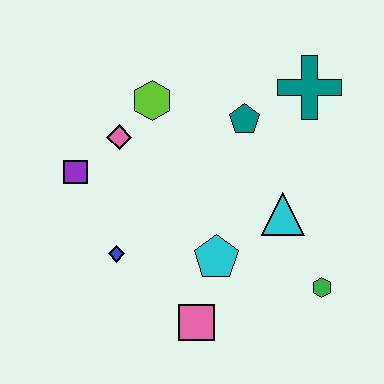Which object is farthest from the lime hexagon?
The green hexagon is farthest from the lime hexagon.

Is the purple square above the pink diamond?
No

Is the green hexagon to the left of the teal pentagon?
No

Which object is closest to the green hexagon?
The cyan triangle is closest to the green hexagon.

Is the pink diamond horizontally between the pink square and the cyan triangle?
No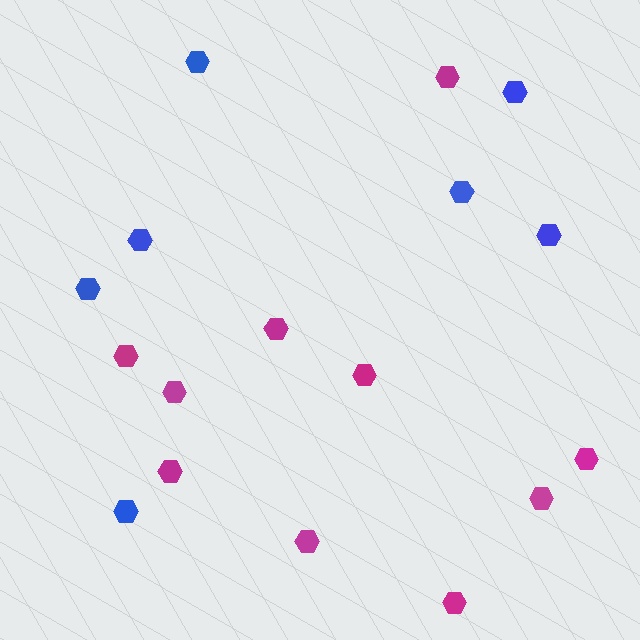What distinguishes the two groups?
There are 2 groups: one group of magenta hexagons (10) and one group of blue hexagons (7).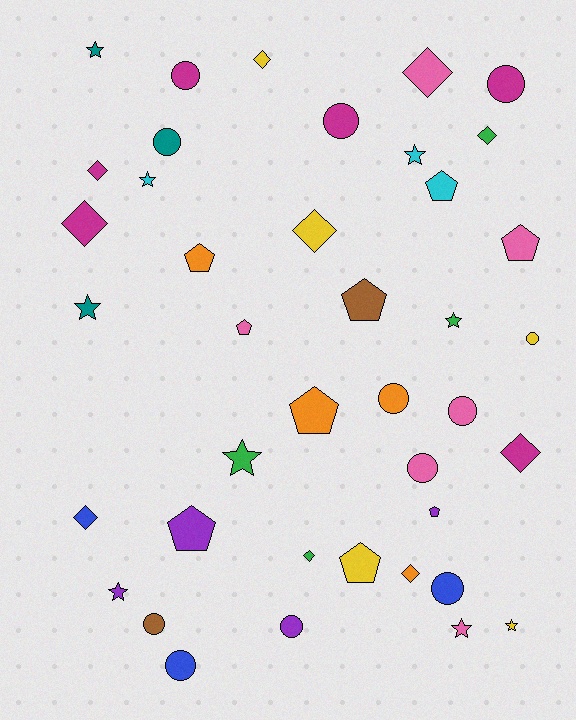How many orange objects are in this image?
There are 4 orange objects.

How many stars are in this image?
There are 9 stars.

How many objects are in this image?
There are 40 objects.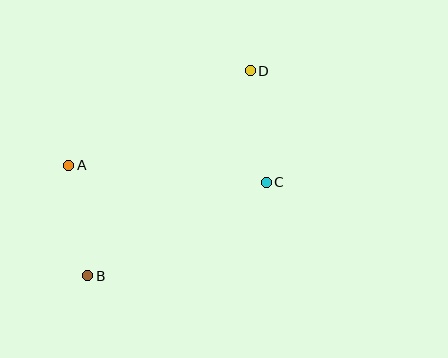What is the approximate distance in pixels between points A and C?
The distance between A and C is approximately 198 pixels.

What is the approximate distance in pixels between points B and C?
The distance between B and C is approximately 201 pixels.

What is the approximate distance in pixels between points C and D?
The distance between C and D is approximately 112 pixels.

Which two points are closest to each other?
Points A and B are closest to each other.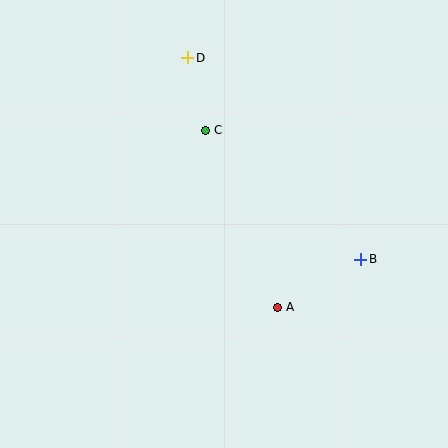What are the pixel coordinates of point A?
Point A is at (278, 307).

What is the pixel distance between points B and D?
The distance between B and D is 266 pixels.